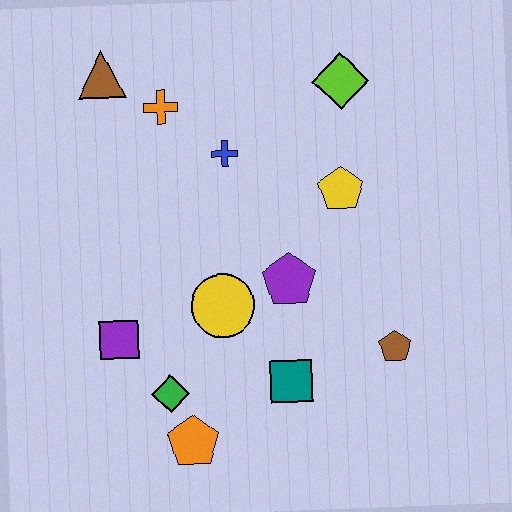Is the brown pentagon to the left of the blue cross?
No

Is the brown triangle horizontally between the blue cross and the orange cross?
No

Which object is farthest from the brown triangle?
The brown pentagon is farthest from the brown triangle.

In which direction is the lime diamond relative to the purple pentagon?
The lime diamond is above the purple pentagon.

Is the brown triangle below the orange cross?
No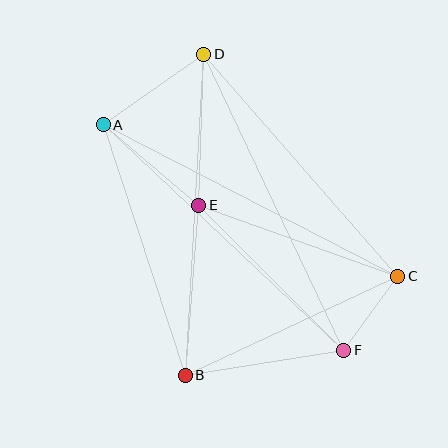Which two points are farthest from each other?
Points A and C are farthest from each other.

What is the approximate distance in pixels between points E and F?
The distance between E and F is approximately 205 pixels.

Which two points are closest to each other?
Points C and F are closest to each other.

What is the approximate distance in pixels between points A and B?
The distance between A and B is approximately 264 pixels.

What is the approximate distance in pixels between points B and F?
The distance between B and F is approximately 161 pixels.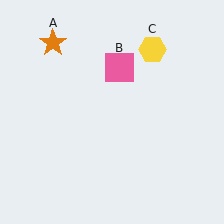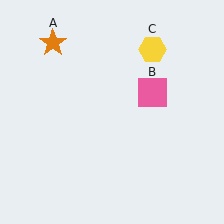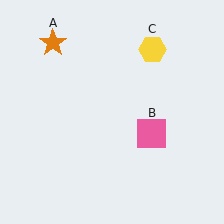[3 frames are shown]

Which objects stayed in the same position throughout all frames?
Orange star (object A) and yellow hexagon (object C) remained stationary.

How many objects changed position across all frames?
1 object changed position: pink square (object B).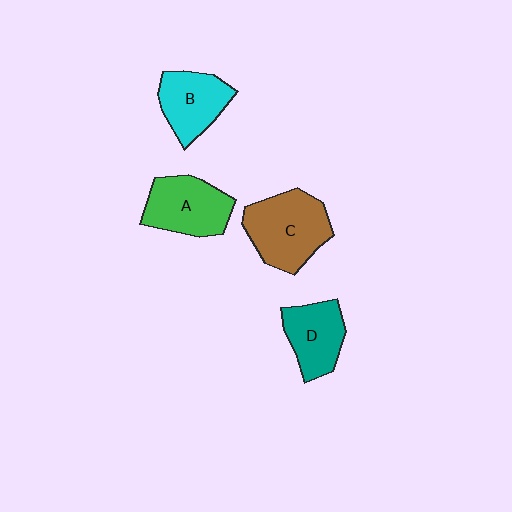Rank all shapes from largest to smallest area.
From largest to smallest: C (brown), A (green), B (cyan), D (teal).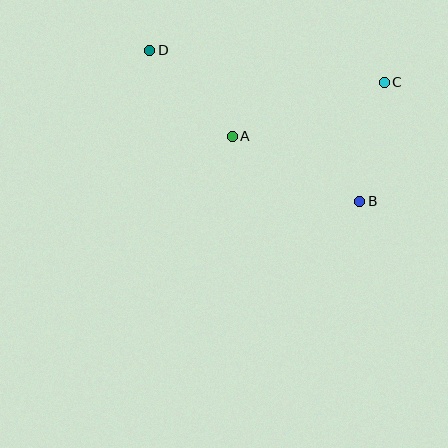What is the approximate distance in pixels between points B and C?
The distance between B and C is approximately 122 pixels.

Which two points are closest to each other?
Points A and D are closest to each other.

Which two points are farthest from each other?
Points B and D are farthest from each other.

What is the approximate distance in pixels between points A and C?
The distance between A and C is approximately 161 pixels.